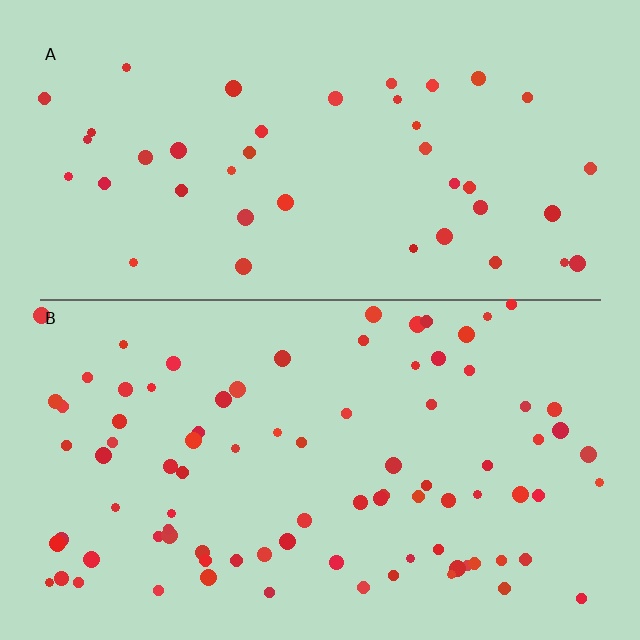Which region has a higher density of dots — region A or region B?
B (the bottom).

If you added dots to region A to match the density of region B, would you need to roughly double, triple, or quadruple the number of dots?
Approximately double.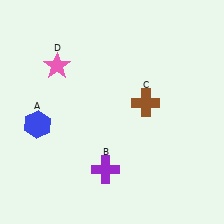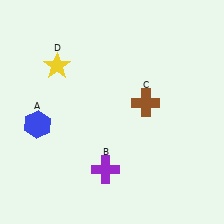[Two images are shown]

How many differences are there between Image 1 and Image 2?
There is 1 difference between the two images.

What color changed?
The star (D) changed from pink in Image 1 to yellow in Image 2.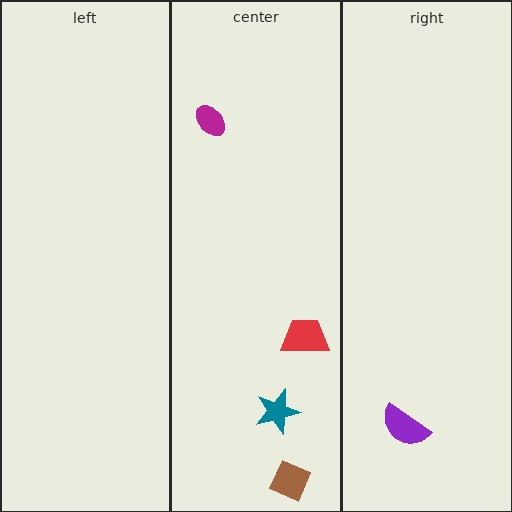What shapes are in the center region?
The teal star, the magenta ellipse, the brown diamond, the red trapezoid.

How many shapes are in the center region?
4.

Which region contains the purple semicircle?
The right region.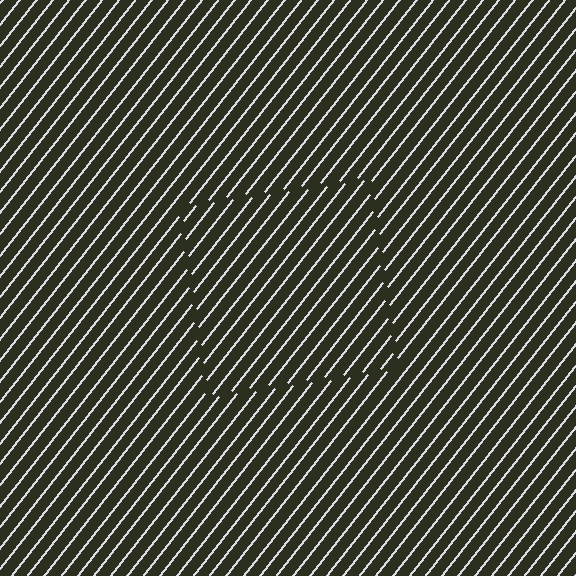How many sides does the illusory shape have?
4 sides — the line-ends trace a square.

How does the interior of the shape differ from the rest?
The interior of the shape contains the same grating, shifted by half a period — the contour is defined by the phase discontinuity where line-ends from the inner and outer gratings abut.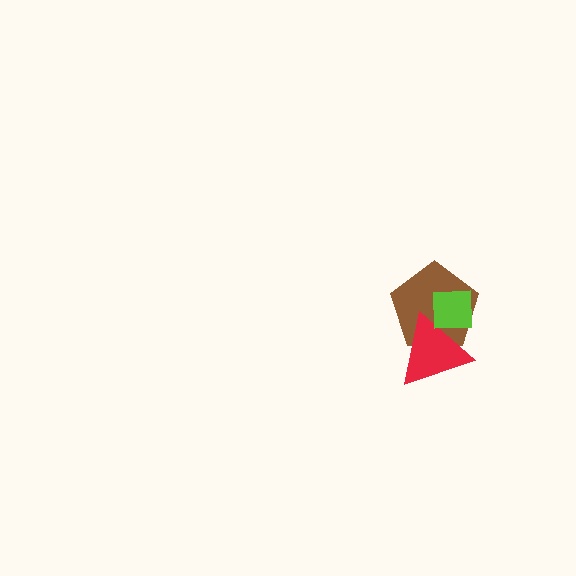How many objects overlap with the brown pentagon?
2 objects overlap with the brown pentagon.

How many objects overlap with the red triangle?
2 objects overlap with the red triangle.